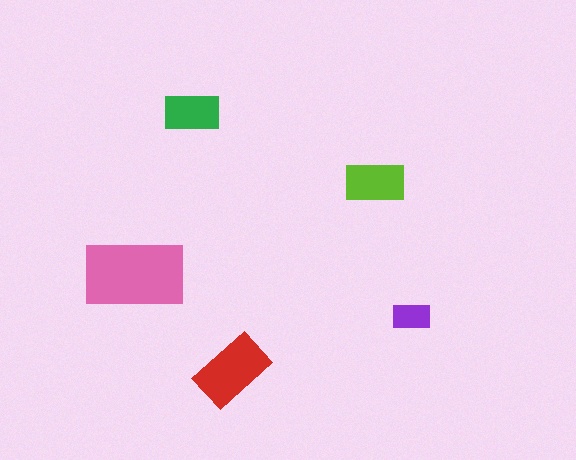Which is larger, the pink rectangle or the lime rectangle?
The pink one.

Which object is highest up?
The green rectangle is topmost.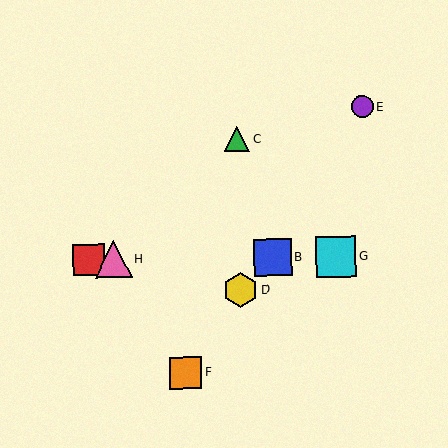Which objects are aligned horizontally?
Objects A, B, G, H are aligned horizontally.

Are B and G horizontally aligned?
Yes, both are at y≈258.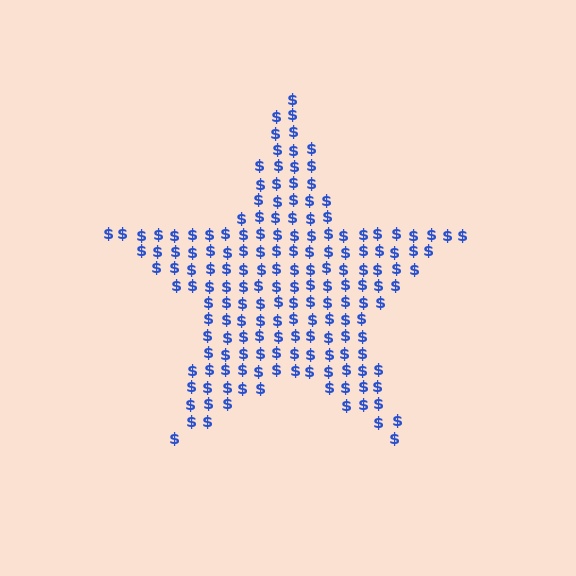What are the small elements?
The small elements are dollar signs.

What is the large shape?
The large shape is a star.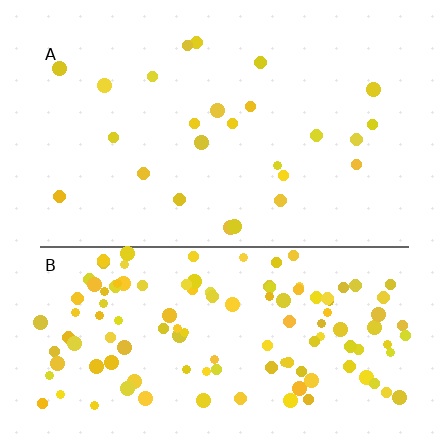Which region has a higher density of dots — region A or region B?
B (the bottom).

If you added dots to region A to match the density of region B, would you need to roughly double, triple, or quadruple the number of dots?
Approximately quadruple.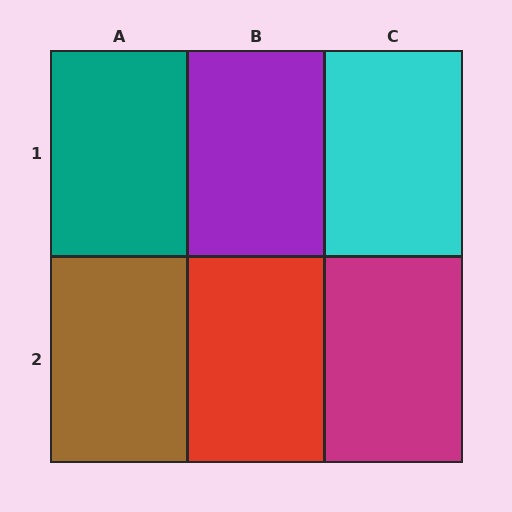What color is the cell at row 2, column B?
Red.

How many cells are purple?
1 cell is purple.